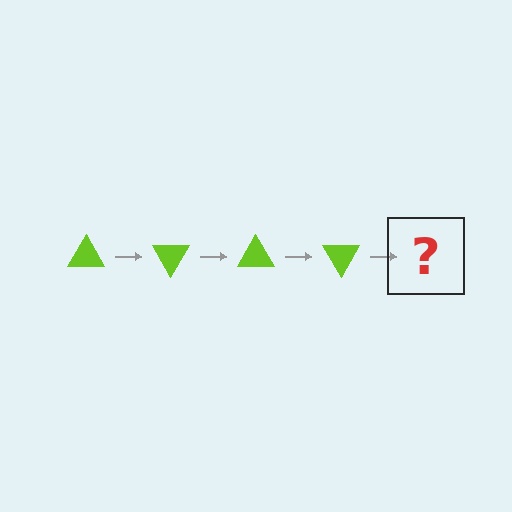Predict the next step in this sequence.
The next step is a lime triangle rotated 240 degrees.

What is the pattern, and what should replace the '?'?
The pattern is that the triangle rotates 60 degrees each step. The '?' should be a lime triangle rotated 240 degrees.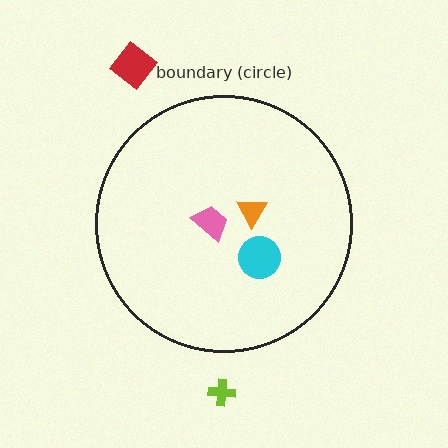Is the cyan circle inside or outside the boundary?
Inside.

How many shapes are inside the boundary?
3 inside, 2 outside.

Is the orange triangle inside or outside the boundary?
Inside.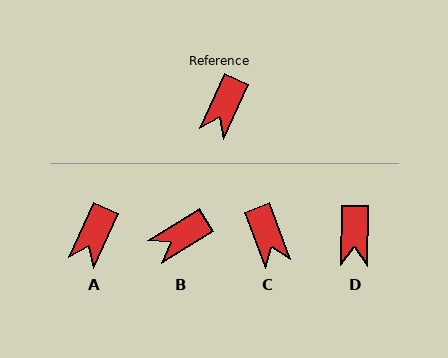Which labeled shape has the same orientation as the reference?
A.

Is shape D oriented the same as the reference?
No, it is off by about 23 degrees.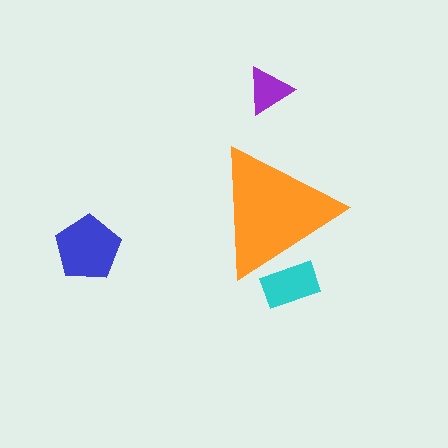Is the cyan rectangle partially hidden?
Yes, the cyan rectangle is partially hidden behind the orange triangle.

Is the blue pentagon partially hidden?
No, the blue pentagon is fully visible.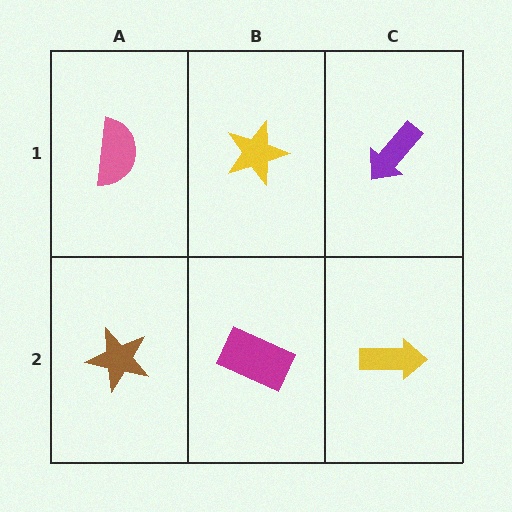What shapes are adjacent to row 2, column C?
A purple arrow (row 1, column C), a magenta rectangle (row 2, column B).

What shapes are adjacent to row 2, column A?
A pink semicircle (row 1, column A), a magenta rectangle (row 2, column B).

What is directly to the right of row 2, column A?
A magenta rectangle.